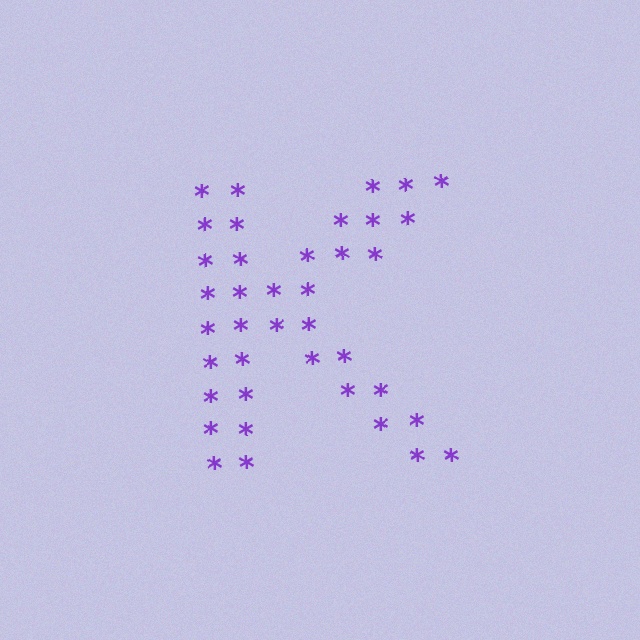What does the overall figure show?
The overall figure shows the letter K.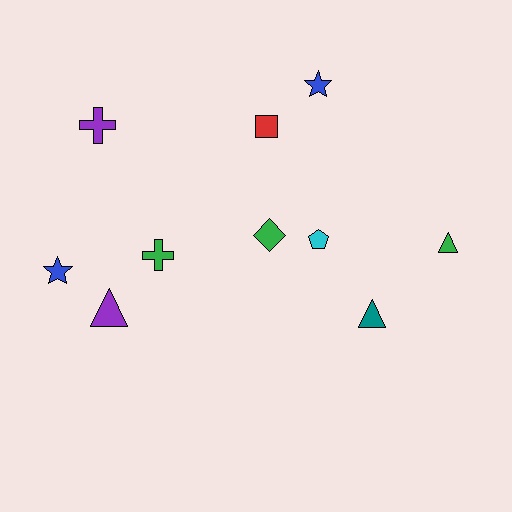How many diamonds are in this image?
There is 1 diamond.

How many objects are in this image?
There are 10 objects.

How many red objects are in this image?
There is 1 red object.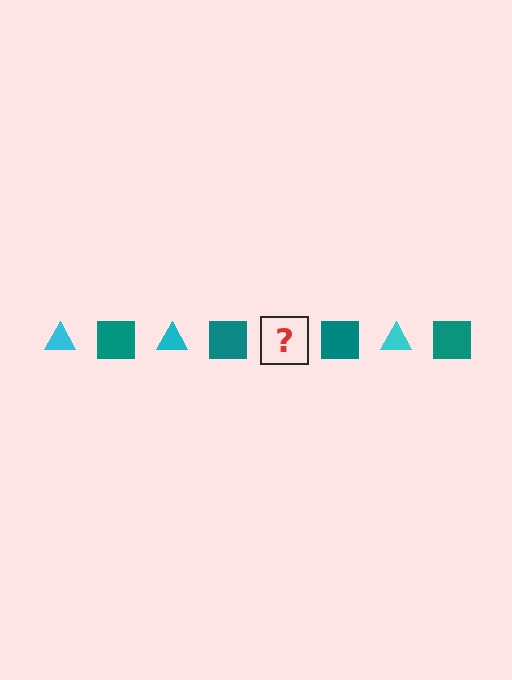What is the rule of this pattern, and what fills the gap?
The rule is that the pattern alternates between cyan triangle and teal square. The gap should be filled with a cyan triangle.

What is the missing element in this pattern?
The missing element is a cyan triangle.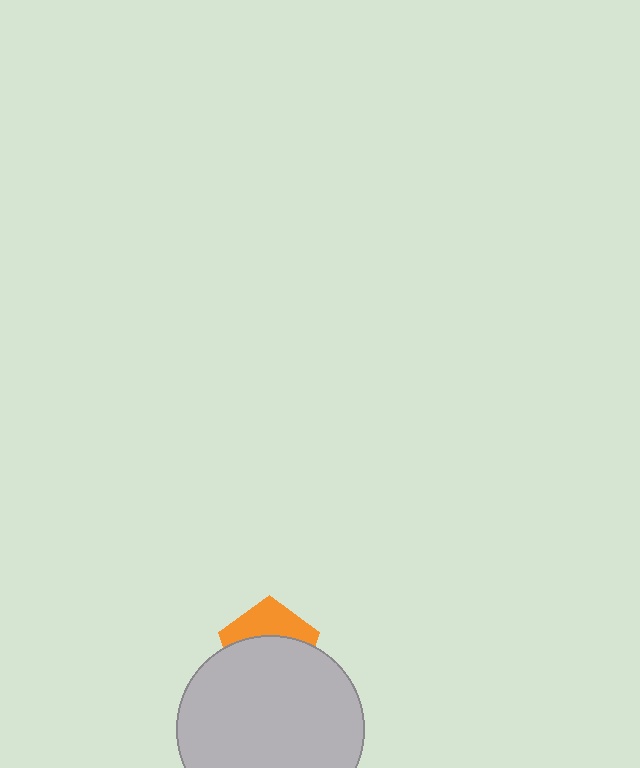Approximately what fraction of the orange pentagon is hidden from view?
Roughly 62% of the orange pentagon is hidden behind the light gray circle.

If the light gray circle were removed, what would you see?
You would see the complete orange pentagon.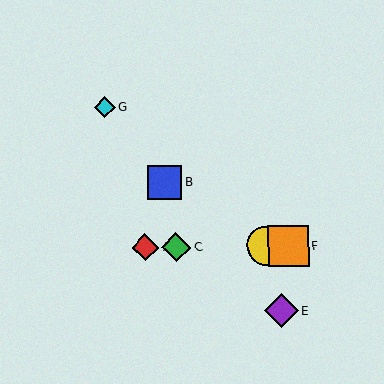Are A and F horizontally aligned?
Yes, both are at y≈247.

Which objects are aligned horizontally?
Objects A, C, D, F are aligned horizontally.